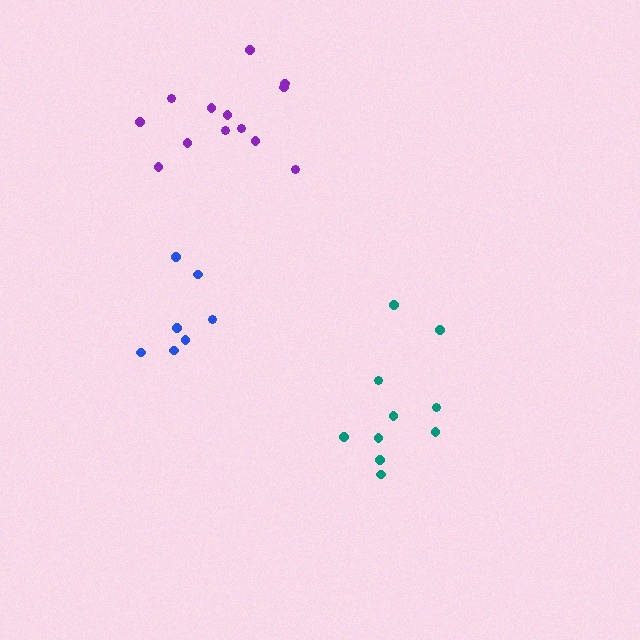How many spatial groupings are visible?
There are 3 spatial groupings.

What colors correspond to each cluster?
The clusters are colored: teal, blue, purple.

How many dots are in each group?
Group 1: 10 dots, Group 2: 7 dots, Group 3: 13 dots (30 total).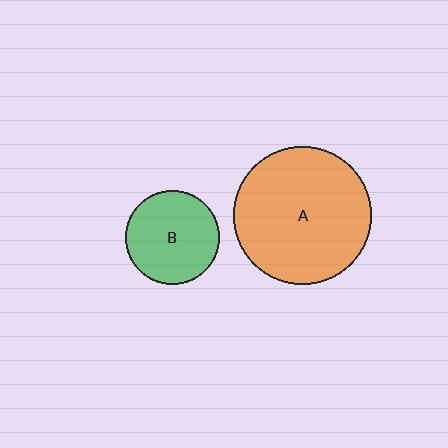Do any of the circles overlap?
No, none of the circles overlap.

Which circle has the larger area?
Circle A (orange).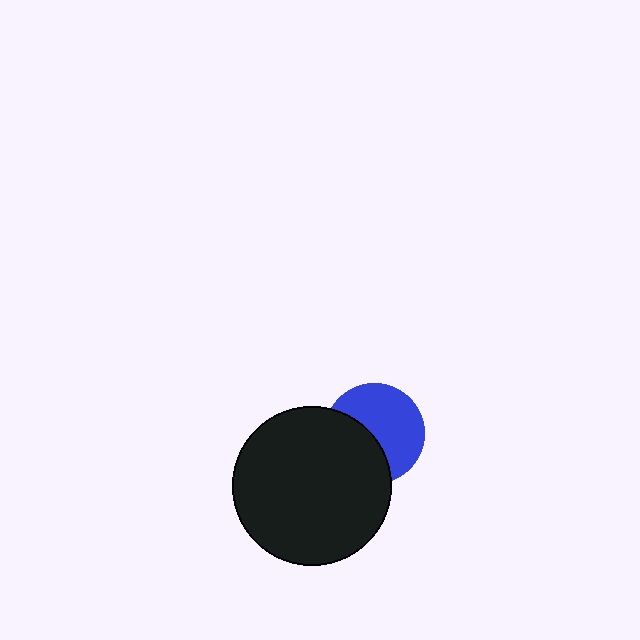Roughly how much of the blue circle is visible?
About half of it is visible (roughly 59%).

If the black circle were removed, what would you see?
You would see the complete blue circle.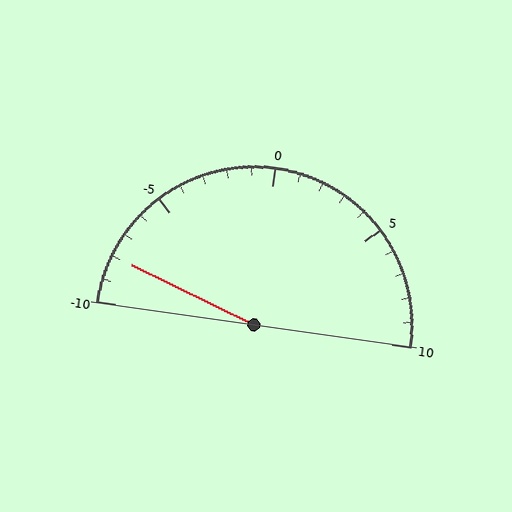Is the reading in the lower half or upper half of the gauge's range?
The reading is in the lower half of the range (-10 to 10).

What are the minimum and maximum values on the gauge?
The gauge ranges from -10 to 10.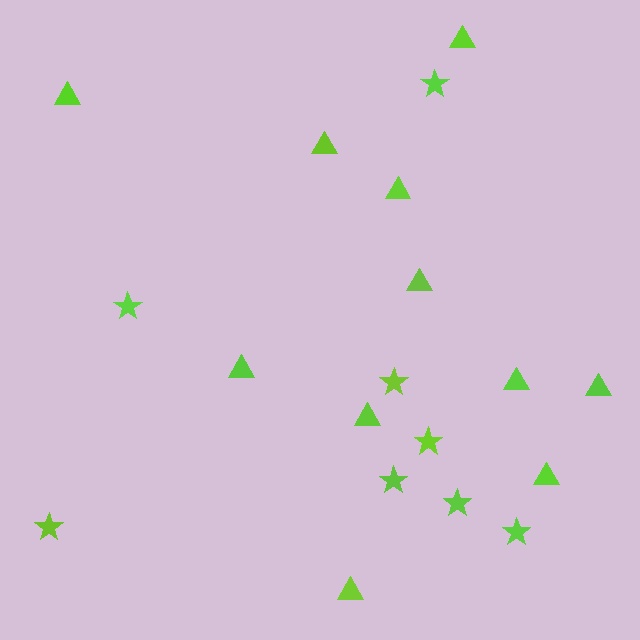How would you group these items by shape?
There are 2 groups: one group of stars (8) and one group of triangles (11).